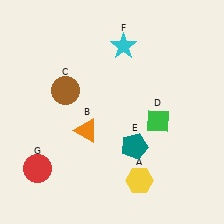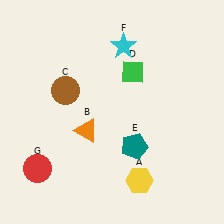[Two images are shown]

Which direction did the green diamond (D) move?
The green diamond (D) moved up.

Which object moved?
The green diamond (D) moved up.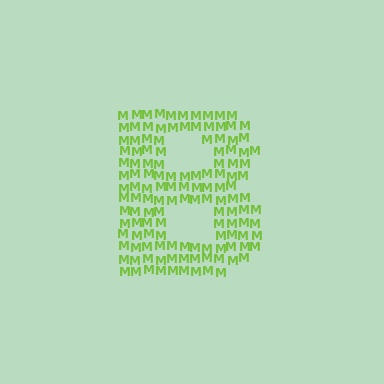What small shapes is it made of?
It is made of small letter M's.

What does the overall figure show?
The overall figure shows the letter B.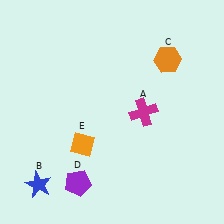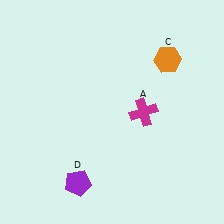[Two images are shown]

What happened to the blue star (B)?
The blue star (B) was removed in Image 2. It was in the bottom-left area of Image 1.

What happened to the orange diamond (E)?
The orange diamond (E) was removed in Image 2. It was in the bottom-left area of Image 1.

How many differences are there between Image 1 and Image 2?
There are 2 differences between the two images.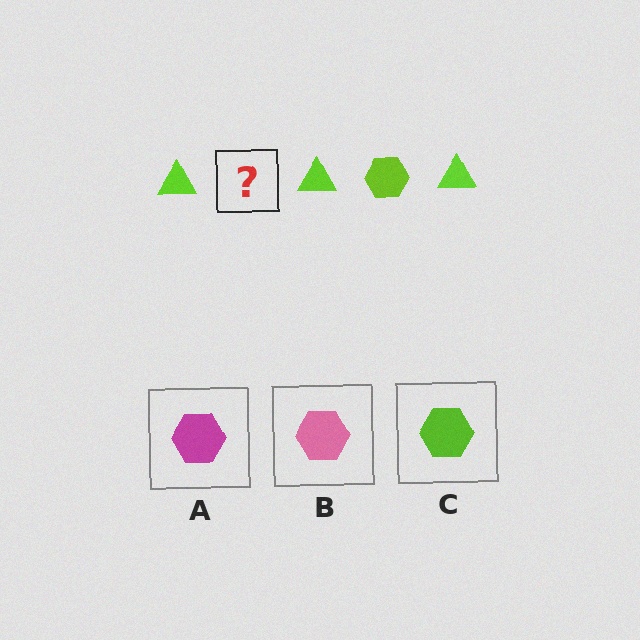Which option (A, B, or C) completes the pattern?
C.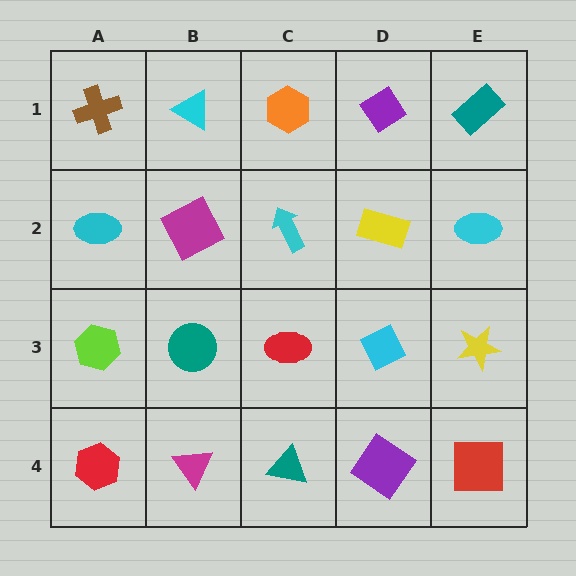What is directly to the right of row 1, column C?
A purple diamond.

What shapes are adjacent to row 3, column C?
A cyan arrow (row 2, column C), a teal triangle (row 4, column C), a teal circle (row 3, column B), a cyan diamond (row 3, column D).